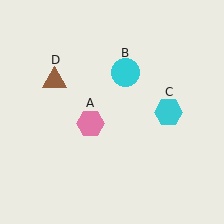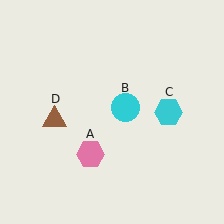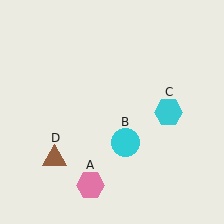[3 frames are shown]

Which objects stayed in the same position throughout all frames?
Cyan hexagon (object C) remained stationary.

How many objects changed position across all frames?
3 objects changed position: pink hexagon (object A), cyan circle (object B), brown triangle (object D).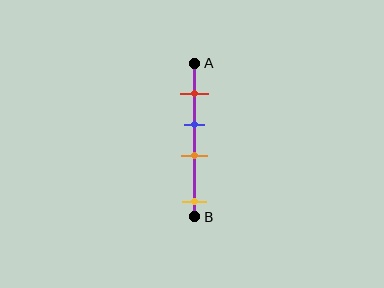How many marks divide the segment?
There are 4 marks dividing the segment.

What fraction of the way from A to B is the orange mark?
The orange mark is approximately 60% (0.6) of the way from A to B.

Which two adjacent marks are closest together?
The blue and orange marks are the closest adjacent pair.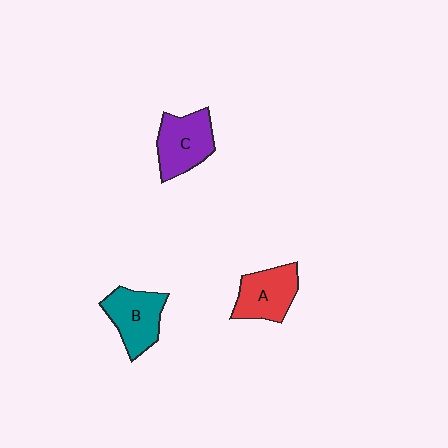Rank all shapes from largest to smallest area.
From largest to smallest: C (purple), B (teal), A (red).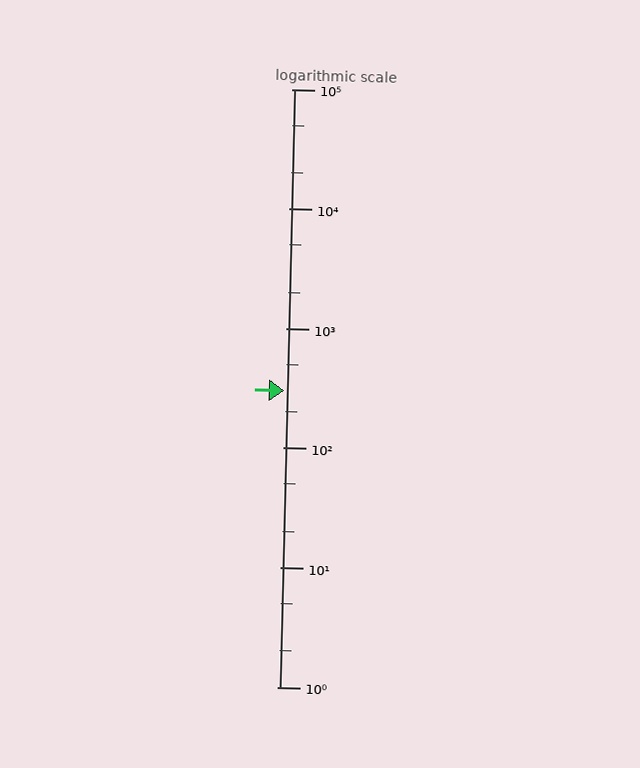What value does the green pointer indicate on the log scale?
The pointer indicates approximately 300.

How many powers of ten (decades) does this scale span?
The scale spans 5 decades, from 1 to 100000.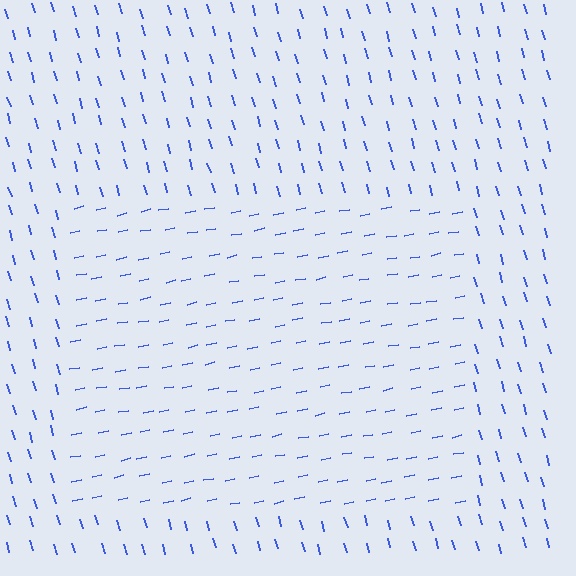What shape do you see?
I see a rectangle.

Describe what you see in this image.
The image is filled with small blue line segments. A rectangle region in the image has lines oriented differently from the surrounding lines, creating a visible texture boundary.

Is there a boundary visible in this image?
Yes, there is a texture boundary formed by a change in line orientation.